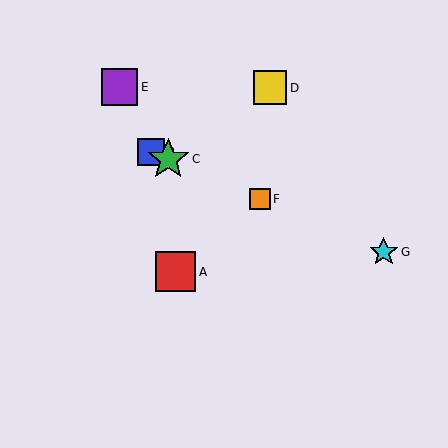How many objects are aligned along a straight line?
4 objects (B, C, F, G) are aligned along a straight line.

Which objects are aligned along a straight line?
Objects B, C, F, G are aligned along a straight line.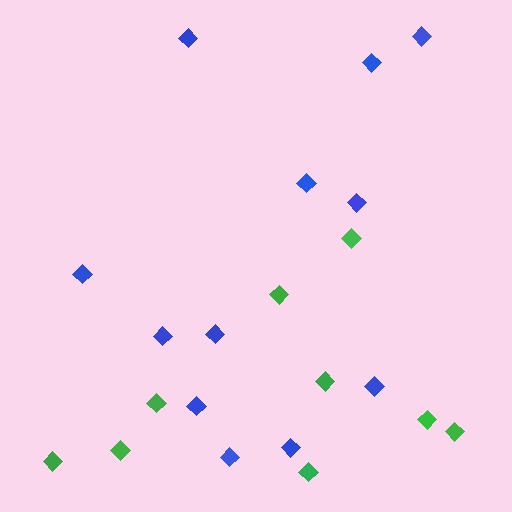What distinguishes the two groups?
There are 2 groups: one group of blue diamonds (12) and one group of green diamonds (9).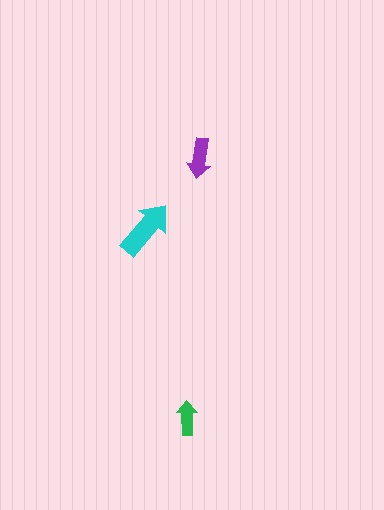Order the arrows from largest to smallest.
the cyan one, the purple one, the green one.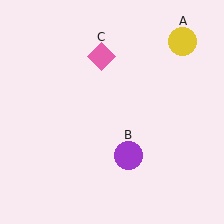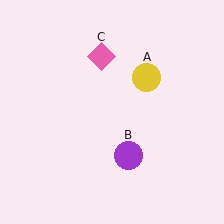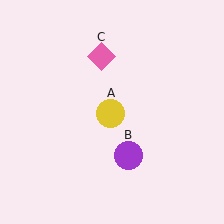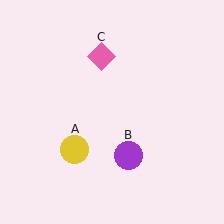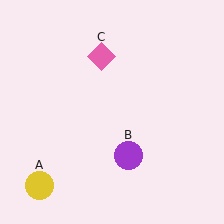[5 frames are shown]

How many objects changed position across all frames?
1 object changed position: yellow circle (object A).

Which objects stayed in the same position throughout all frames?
Purple circle (object B) and pink diamond (object C) remained stationary.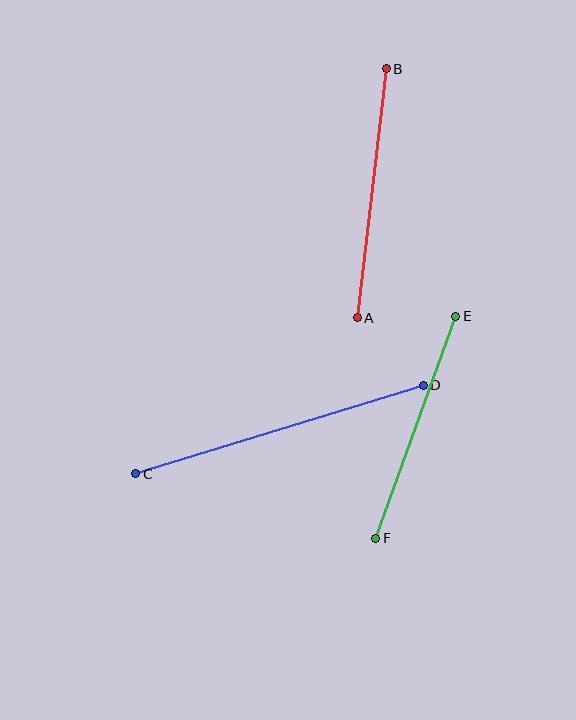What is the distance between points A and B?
The distance is approximately 251 pixels.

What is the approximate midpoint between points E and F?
The midpoint is at approximately (416, 427) pixels.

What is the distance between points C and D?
The distance is approximately 301 pixels.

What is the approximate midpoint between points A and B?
The midpoint is at approximately (372, 193) pixels.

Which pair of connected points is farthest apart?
Points C and D are farthest apart.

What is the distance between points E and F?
The distance is approximately 236 pixels.